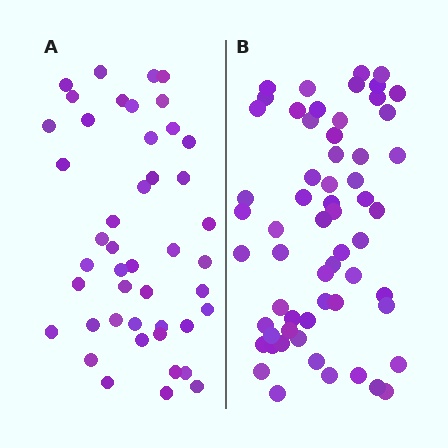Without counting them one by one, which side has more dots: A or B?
Region B (the right region) has more dots.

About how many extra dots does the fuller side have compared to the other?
Region B has approximately 15 more dots than region A.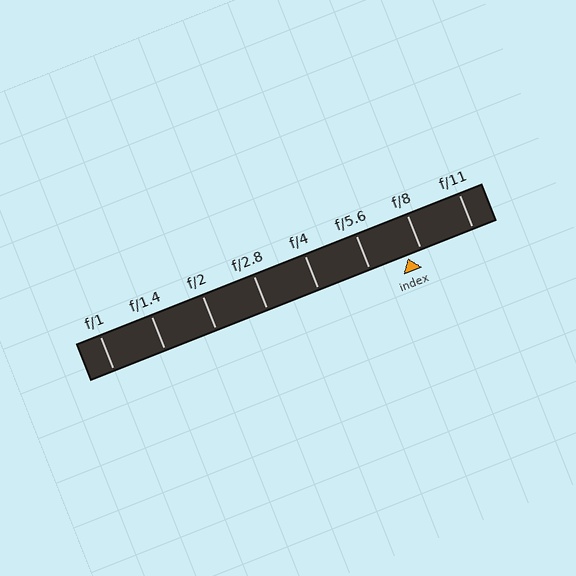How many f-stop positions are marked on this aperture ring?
There are 8 f-stop positions marked.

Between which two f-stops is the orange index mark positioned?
The index mark is between f/5.6 and f/8.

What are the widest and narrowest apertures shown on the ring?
The widest aperture shown is f/1 and the narrowest is f/11.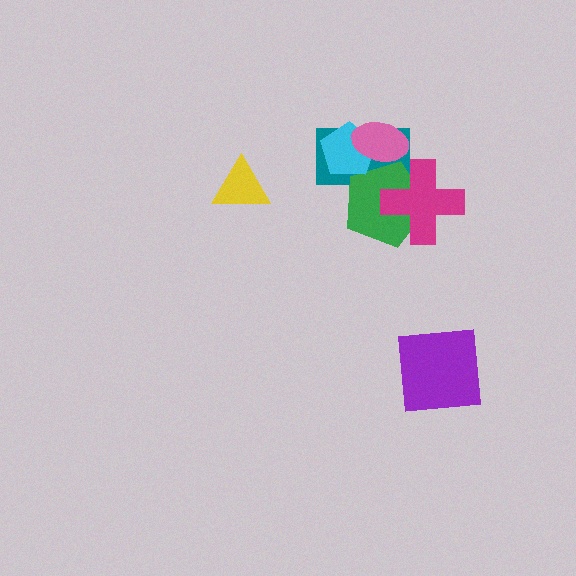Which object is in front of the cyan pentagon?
The pink ellipse is in front of the cyan pentagon.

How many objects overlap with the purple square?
0 objects overlap with the purple square.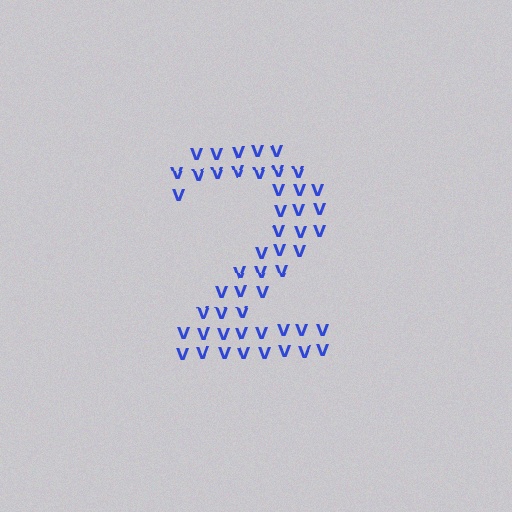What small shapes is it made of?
It is made of small letter V's.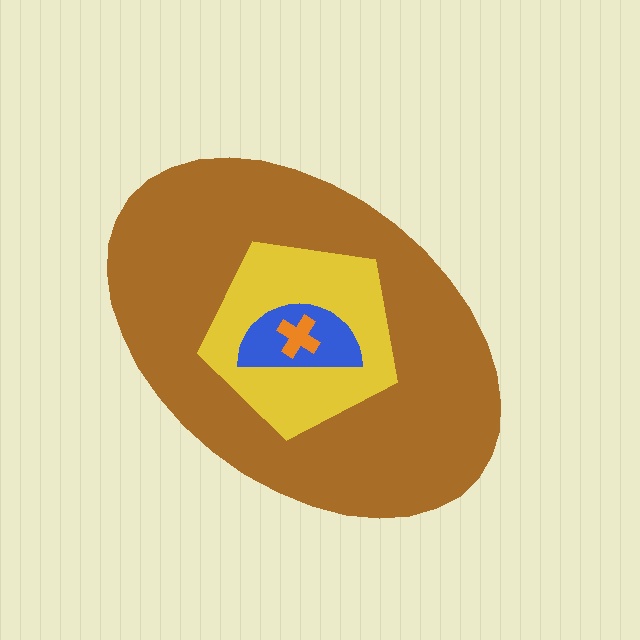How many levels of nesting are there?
4.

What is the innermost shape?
The orange cross.